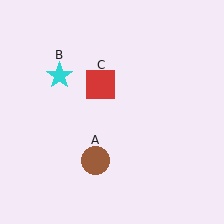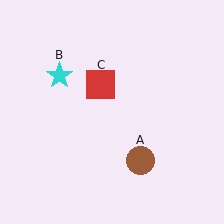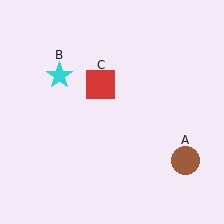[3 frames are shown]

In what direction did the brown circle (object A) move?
The brown circle (object A) moved right.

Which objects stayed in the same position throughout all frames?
Cyan star (object B) and red square (object C) remained stationary.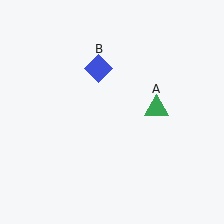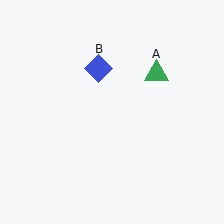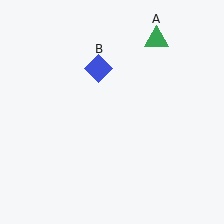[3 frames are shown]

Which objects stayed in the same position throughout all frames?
Blue diamond (object B) remained stationary.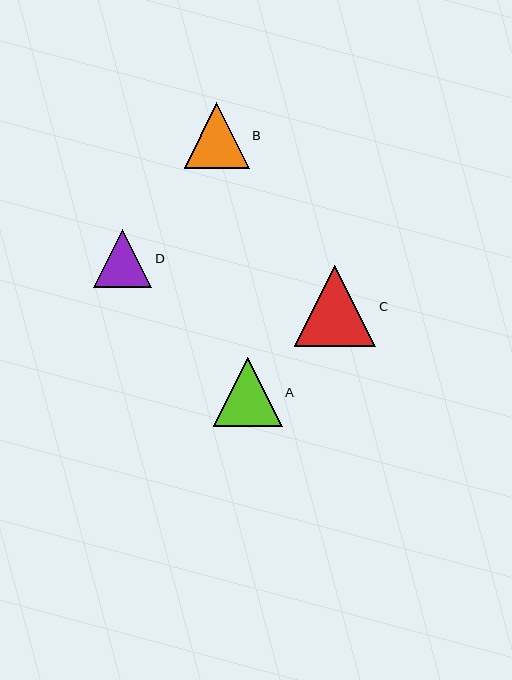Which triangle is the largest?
Triangle C is the largest with a size of approximately 82 pixels.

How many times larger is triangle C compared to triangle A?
Triangle C is approximately 1.2 times the size of triangle A.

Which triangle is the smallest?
Triangle D is the smallest with a size of approximately 58 pixels.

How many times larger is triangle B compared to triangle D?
Triangle B is approximately 1.1 times the size of triangle D.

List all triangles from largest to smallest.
From largest to smallest: C, A, B, D.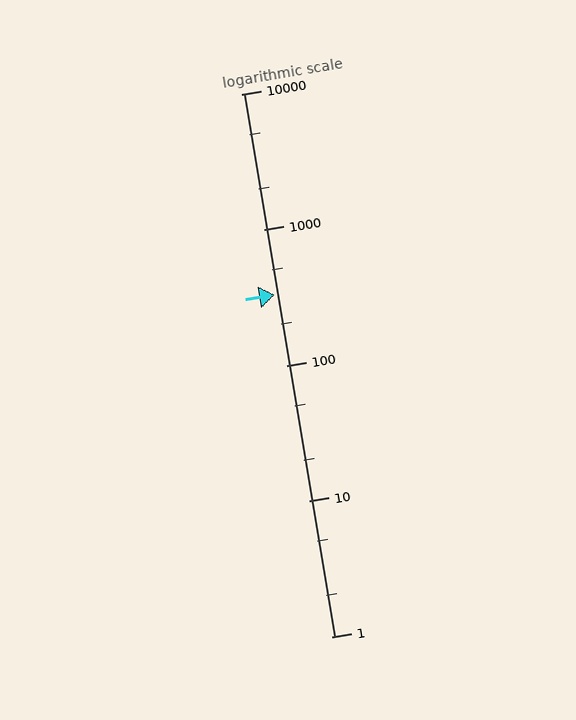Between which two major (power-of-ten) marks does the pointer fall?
The pointer is between 100 and 1000.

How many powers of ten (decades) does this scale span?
The scale spans 4 decades, from 1 to 10000.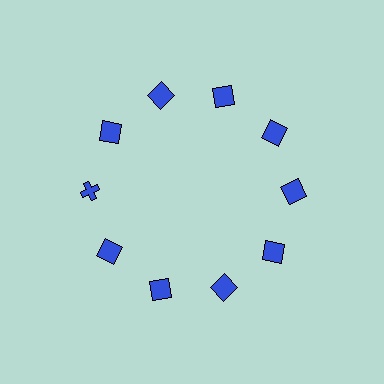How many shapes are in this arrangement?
There are 10 shapes arranged in a ring pattern.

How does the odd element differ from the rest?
It has a different shape: cross instead of square.